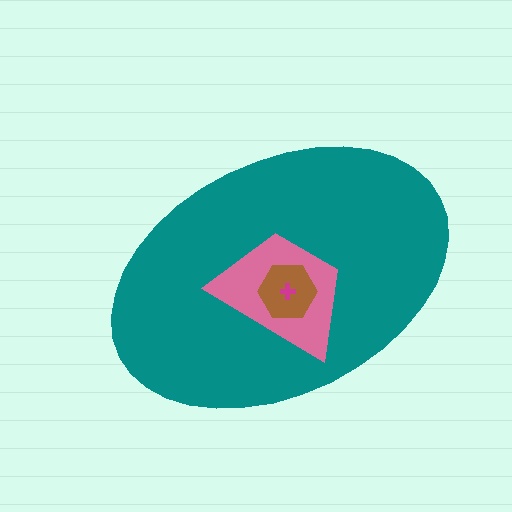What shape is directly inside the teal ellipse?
The pink trapezoid.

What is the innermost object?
The magenta cross.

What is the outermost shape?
The teal ellipse.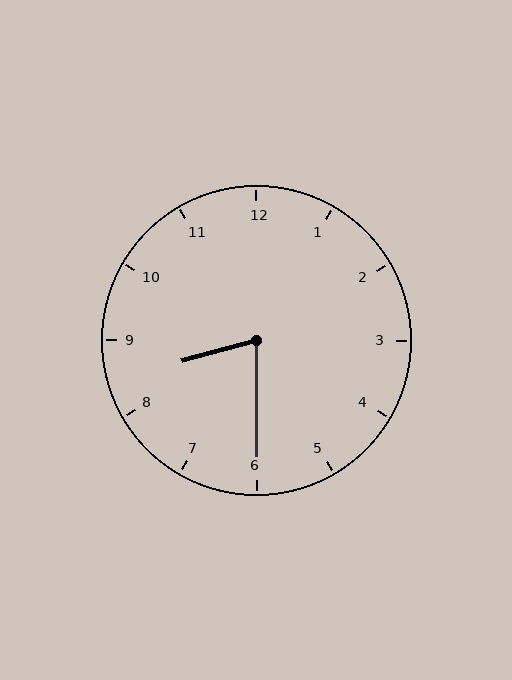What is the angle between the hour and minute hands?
Approximately 75 degrees.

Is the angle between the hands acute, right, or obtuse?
It is acute.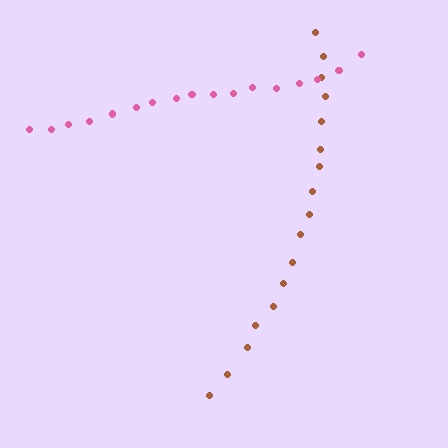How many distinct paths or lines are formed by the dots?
There are 2 distinct paths.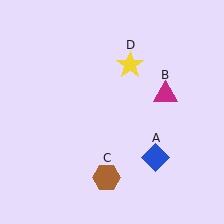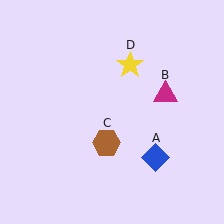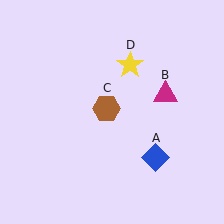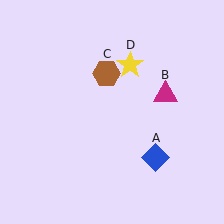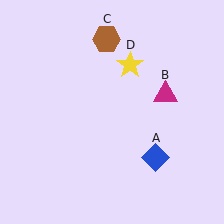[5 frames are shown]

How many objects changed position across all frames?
1 object changed position: brown hexagon (object C).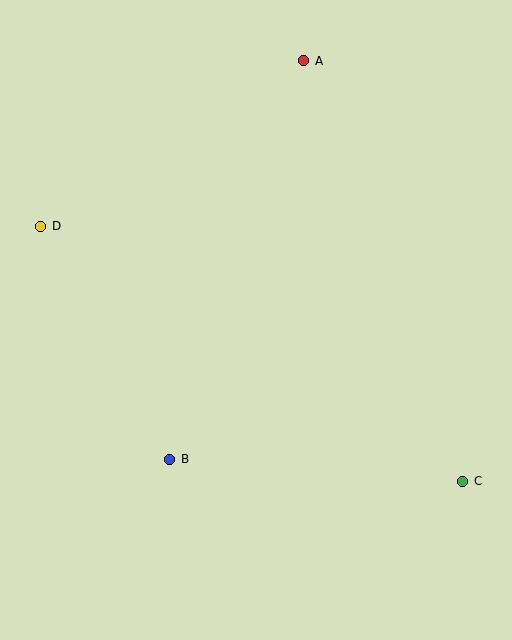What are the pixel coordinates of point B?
Point B is at (170, 459).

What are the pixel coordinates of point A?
Point A is at (304, 61).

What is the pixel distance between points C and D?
The distance between C and D is 493 pixels.